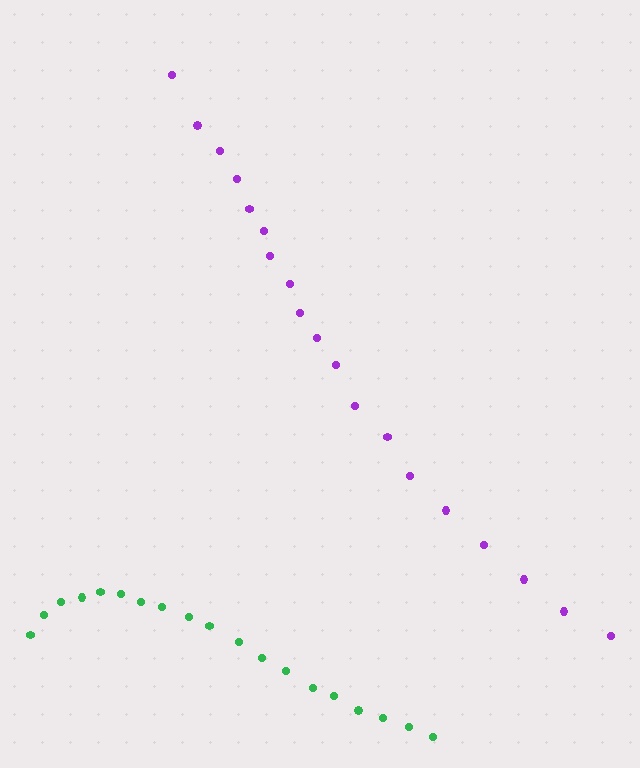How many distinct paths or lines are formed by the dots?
There are 2 distinct paths.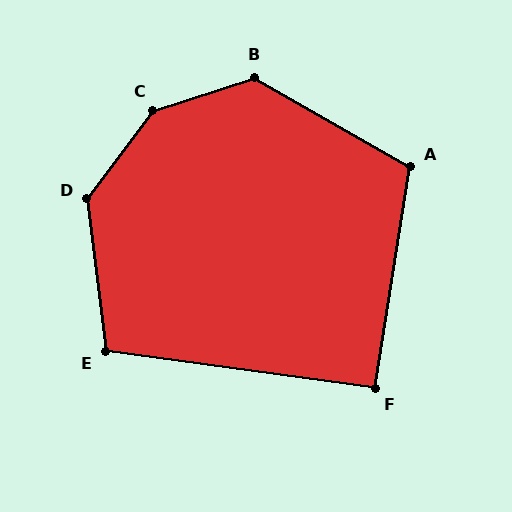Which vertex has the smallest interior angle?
F, at approximately 91 degrees.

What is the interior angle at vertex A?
Approximately 111 degrees (obtuse).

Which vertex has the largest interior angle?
C, at approximately 145 degrees.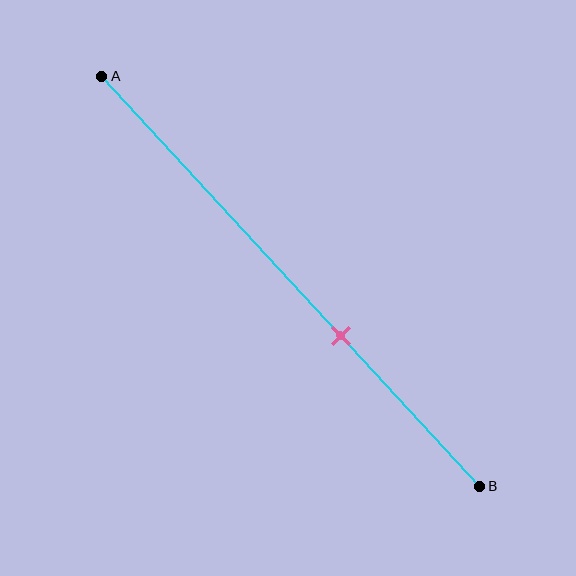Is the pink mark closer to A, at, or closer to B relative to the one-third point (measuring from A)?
The pink mark is closer to point B than the one-third point of segment AB.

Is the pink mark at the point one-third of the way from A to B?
No, the mark is at about 65% from A, not at the 33% one-third point.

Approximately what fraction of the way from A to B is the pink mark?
The pink mark is approximately 65% of the way from A to B.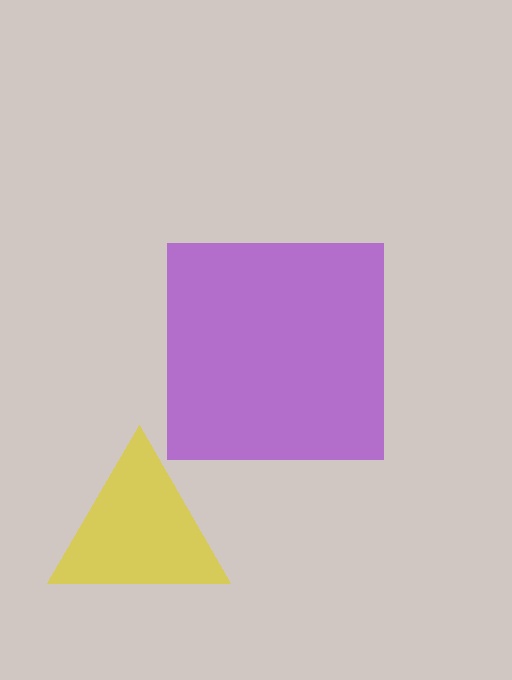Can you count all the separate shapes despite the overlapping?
Yes, there are 2 separate shapes.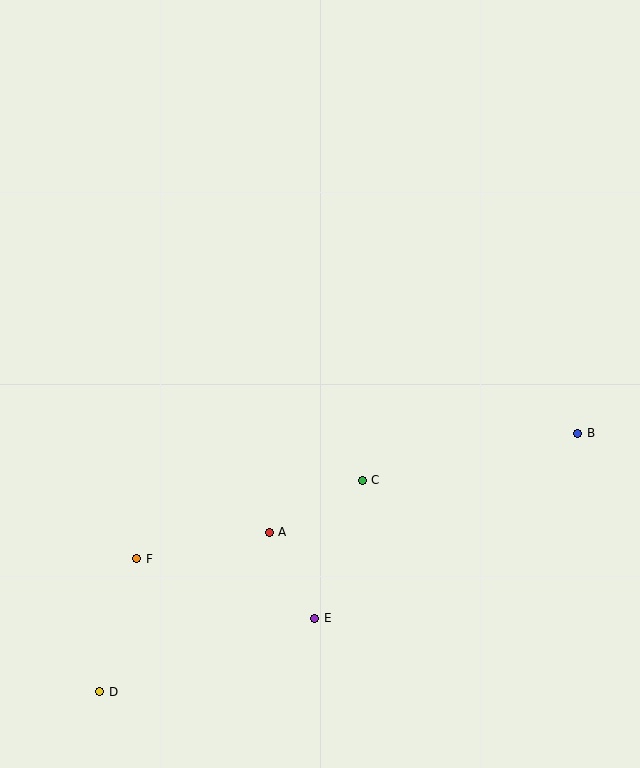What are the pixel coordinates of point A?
Point A is at (269, 532).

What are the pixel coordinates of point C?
Point C is at (362, 480).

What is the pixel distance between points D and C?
The distance between D and C is 337 pixels.